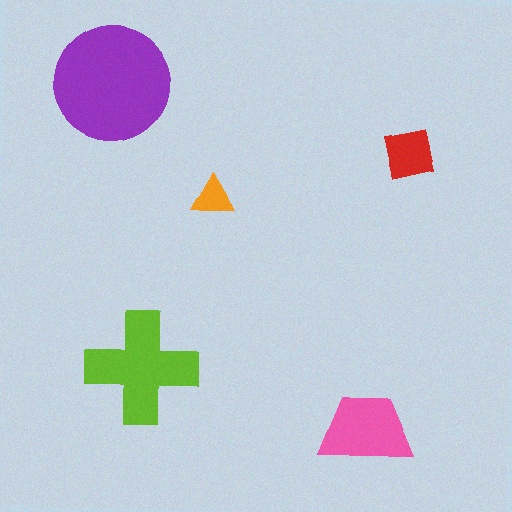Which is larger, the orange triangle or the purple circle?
The purple circle.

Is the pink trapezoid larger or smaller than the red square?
Larger.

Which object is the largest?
The purple circle.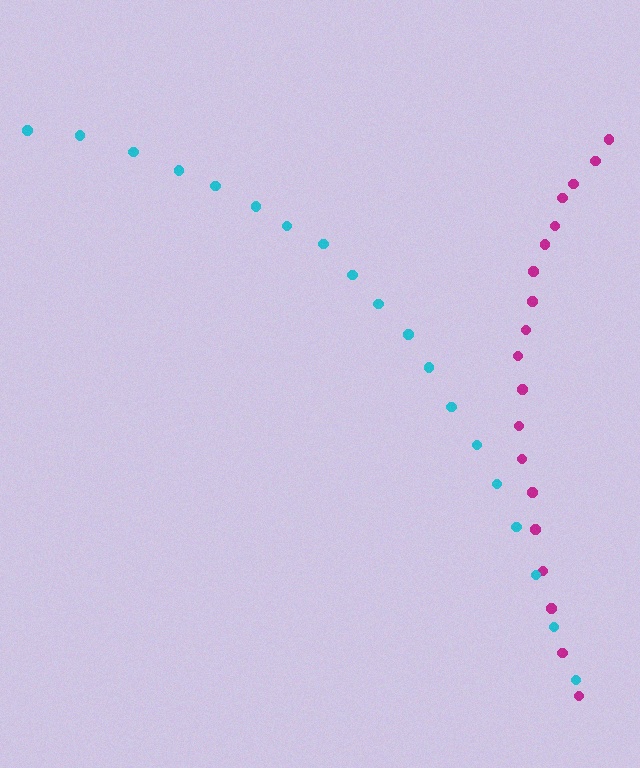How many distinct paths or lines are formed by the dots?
There are 2 distinct paths.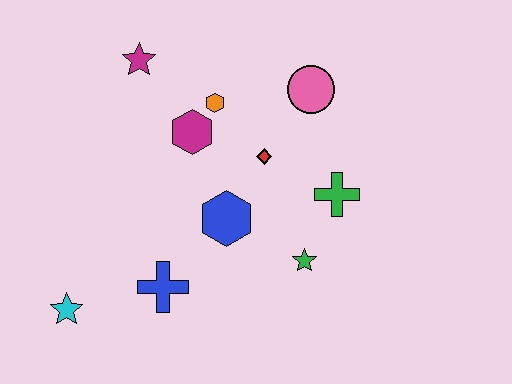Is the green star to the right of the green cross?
No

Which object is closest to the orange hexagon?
The magenta hexagon is closest to the orange hexagon.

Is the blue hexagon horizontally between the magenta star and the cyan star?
No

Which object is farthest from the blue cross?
The pink circle is farthest from the blue cross.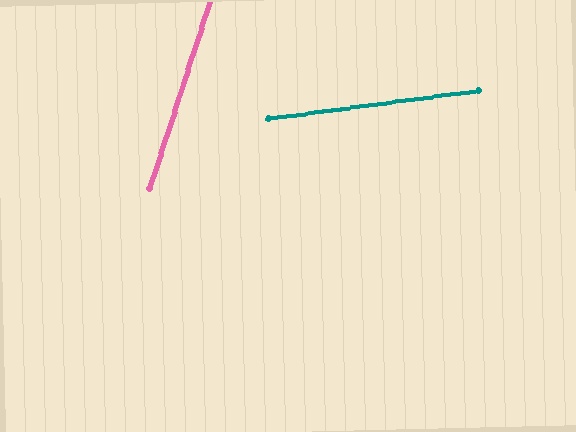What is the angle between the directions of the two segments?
Approximately 65 degrees.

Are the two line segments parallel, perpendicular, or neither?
Neither parallel nor perpendicular — they differ by about 65°.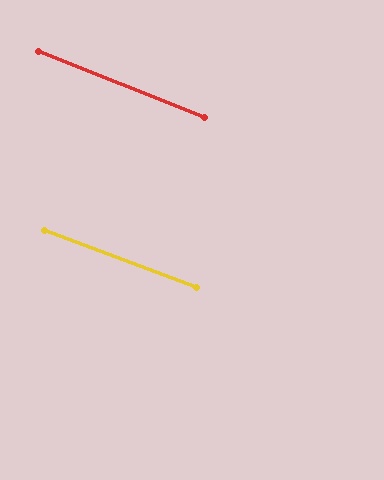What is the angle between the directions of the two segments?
Approximately 1 degree.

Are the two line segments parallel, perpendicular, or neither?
Parallel — their directions differ by only 1.1°.